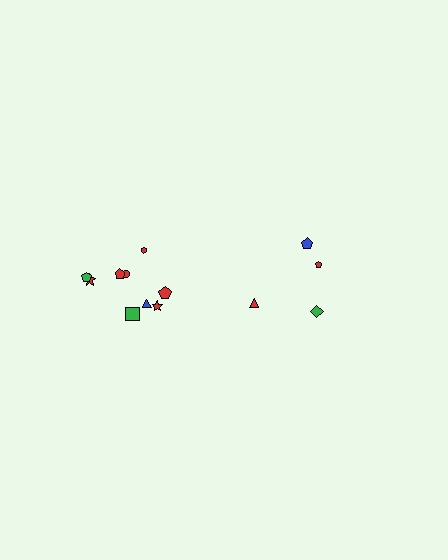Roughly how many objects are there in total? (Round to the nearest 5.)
Roughly 15 objects in total.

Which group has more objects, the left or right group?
The left group.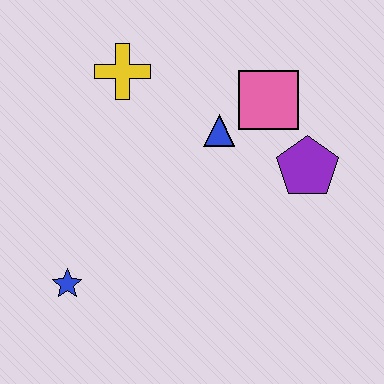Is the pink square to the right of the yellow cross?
Yes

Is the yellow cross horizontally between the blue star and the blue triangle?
Yes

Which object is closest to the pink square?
The blue triangle is closest to the pink square.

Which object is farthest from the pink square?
The blue star is farthest from the pink square.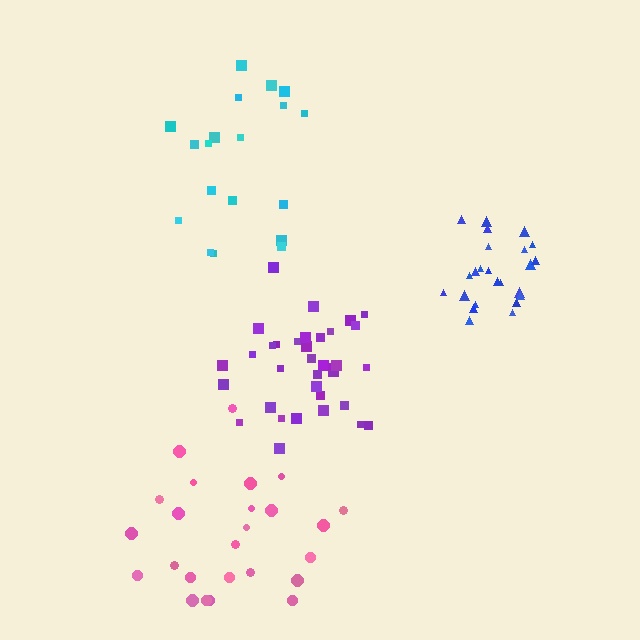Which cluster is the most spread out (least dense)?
Pink.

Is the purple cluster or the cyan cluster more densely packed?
Purple.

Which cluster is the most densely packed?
Purple.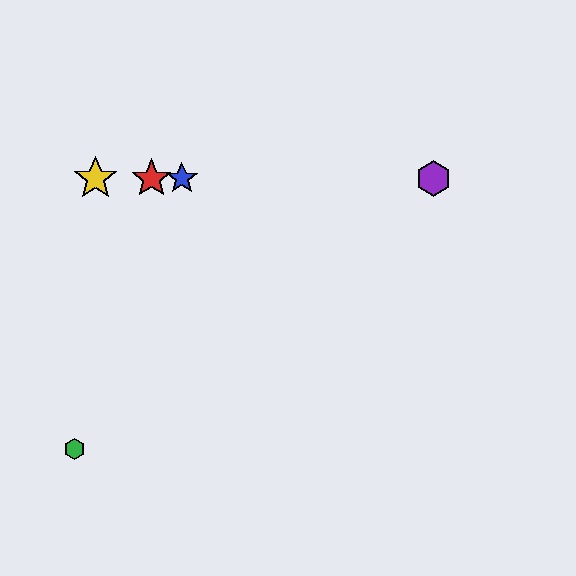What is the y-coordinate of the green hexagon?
The green hexagon is at y≈449.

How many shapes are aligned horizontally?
4 shapes (the red star, the blue star, the yellow star, the purple hexagon) are aligned horizontally.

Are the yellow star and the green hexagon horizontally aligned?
No, the yellow star is at y≈179 and the green hexagon is at y≈449.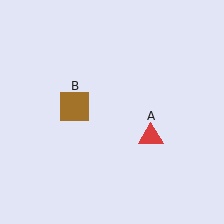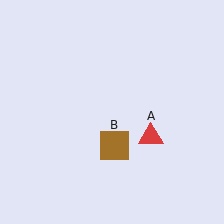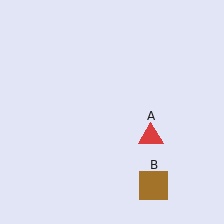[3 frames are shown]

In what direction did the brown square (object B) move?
The brown square (object B) moved down and to the right.